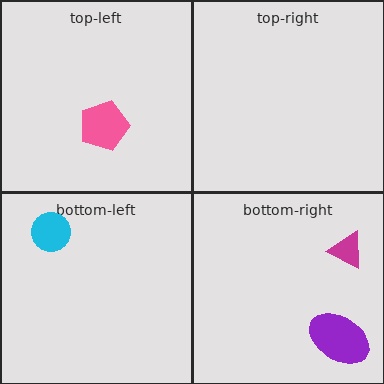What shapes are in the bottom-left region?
The cyan circle.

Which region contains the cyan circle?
The bottom-left region.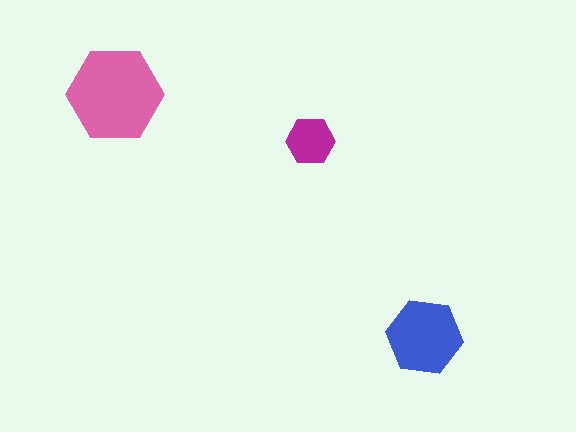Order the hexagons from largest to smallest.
the pink one, the blue one, the magenta one.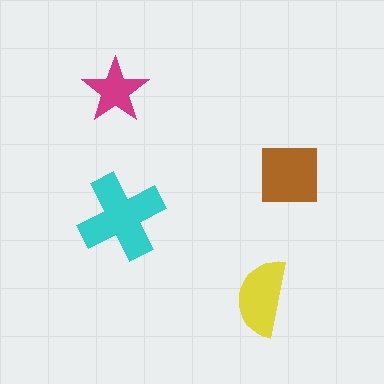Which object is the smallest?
The magenta star.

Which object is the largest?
The cyan cross.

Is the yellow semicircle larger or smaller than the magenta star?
Larger.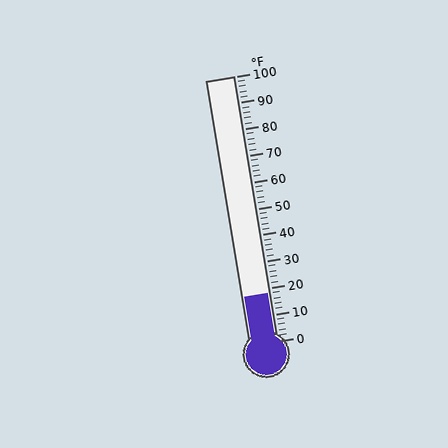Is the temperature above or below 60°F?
The temperature is below 60°F.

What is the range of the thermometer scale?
The thermometer scale ranges from 0°F to 100°F.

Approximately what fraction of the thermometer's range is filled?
The thermometer is filled to approximately 20% of its range.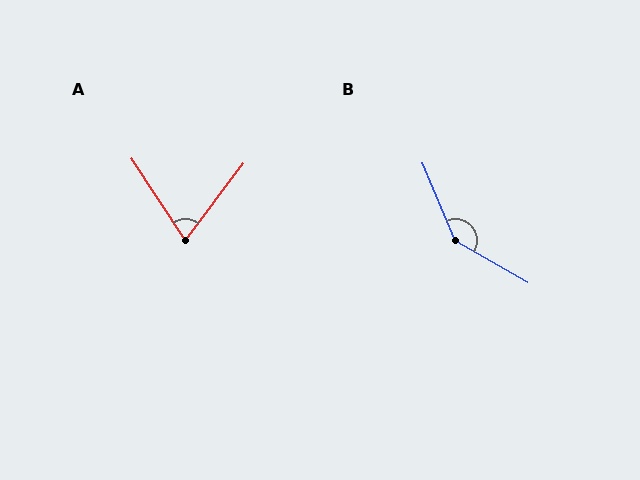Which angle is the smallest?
A, at approximately 70 degrees.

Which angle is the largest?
B, at approximately 142 degrees.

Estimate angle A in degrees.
Approximately 70 degrees.